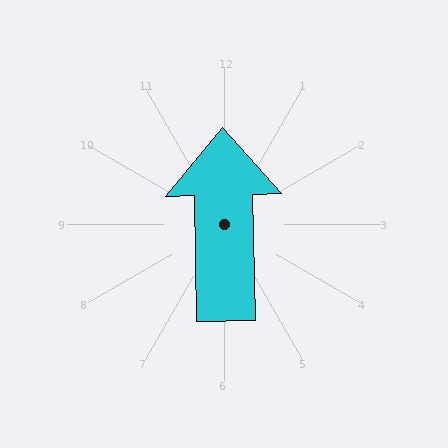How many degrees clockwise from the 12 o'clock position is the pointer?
Approximately 359 degrees.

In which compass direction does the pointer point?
North.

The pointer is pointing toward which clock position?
Roughly 12 o'clock.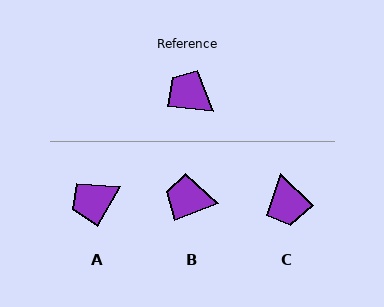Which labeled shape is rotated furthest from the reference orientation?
C, about 141 degrees away.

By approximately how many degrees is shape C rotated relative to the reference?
Approximately 141 degrees counter-clockwise.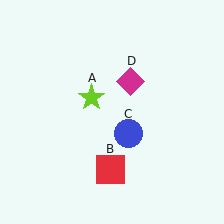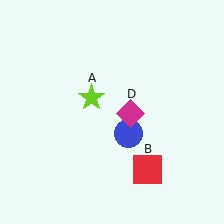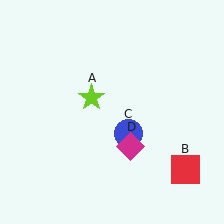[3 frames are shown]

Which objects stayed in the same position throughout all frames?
Lime star (object A) and blue circle (object C) remained stationary.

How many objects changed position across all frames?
2 objects changed position: red square (object B), magenta diamond (object D).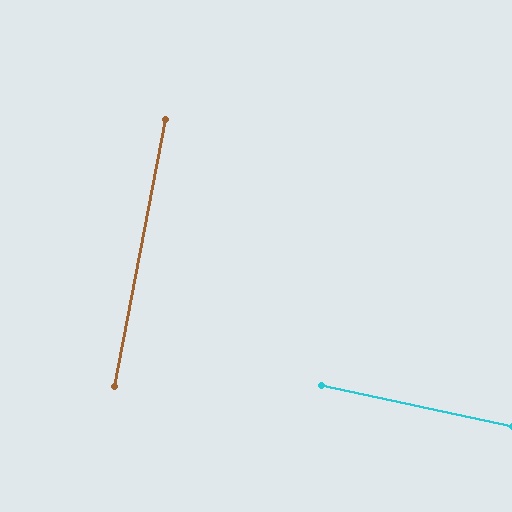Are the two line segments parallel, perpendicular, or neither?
Perpendicular — they meet at approximately 89°.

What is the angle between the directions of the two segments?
Approximately 89 degrees.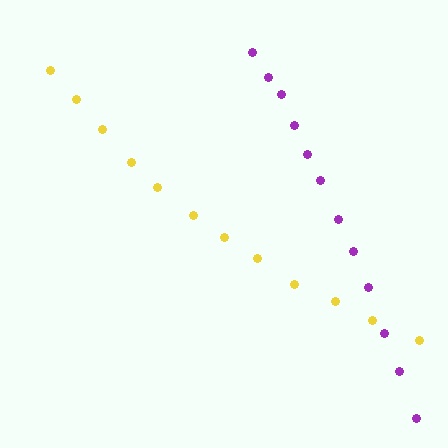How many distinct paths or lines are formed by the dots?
There are 2 distinct paths.